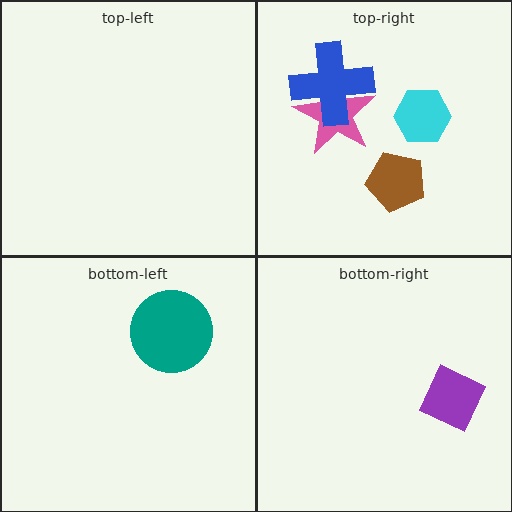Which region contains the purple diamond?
The bottom-right region.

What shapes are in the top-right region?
The pink star, the blue cross, the brown pentagon, the cyan hexagon.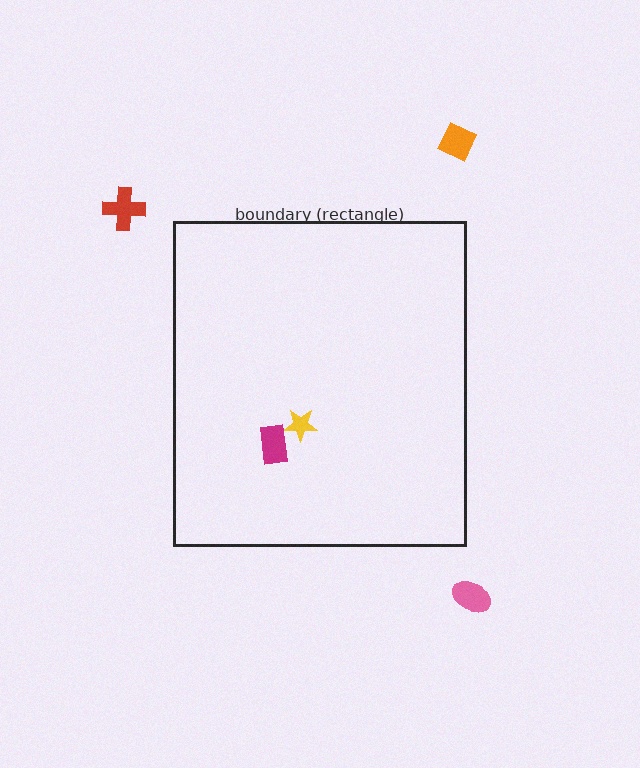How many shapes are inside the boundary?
2 inside, 3 outside.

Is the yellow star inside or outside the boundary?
Inside.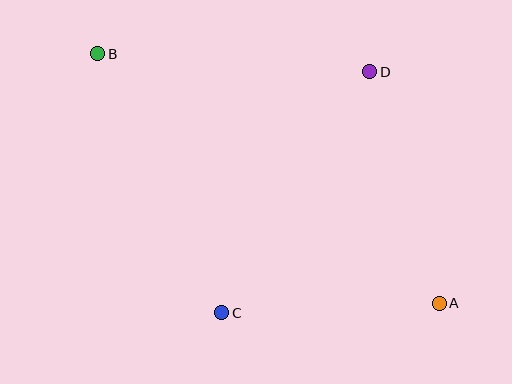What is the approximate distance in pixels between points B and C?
The distance between B and C is approximately 287 pixels.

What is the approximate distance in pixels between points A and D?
The distance between A and D is approximately 242 pixels.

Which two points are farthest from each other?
Points A and B are farthest from each other.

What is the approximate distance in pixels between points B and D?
The distance between B and D is approximately 273 pixels.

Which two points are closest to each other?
Points A and C are closest to each other.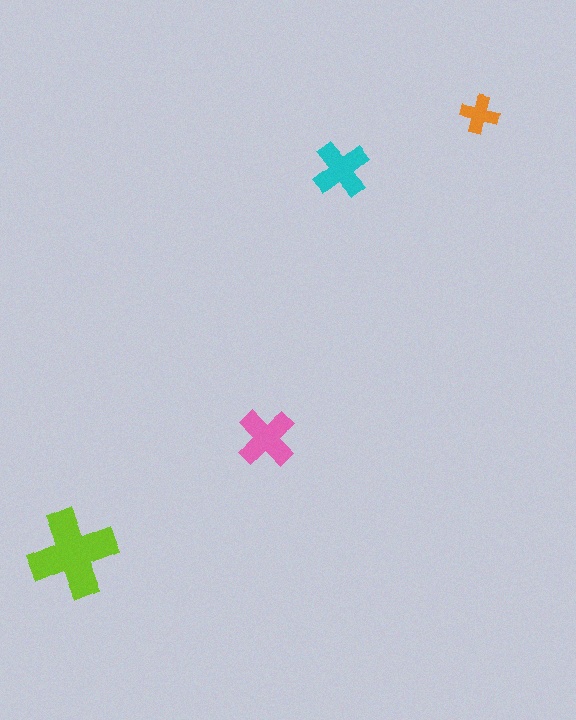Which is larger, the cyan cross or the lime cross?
The lime one.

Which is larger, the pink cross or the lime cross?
The lime one.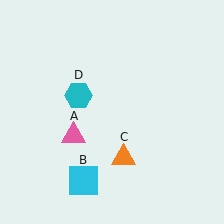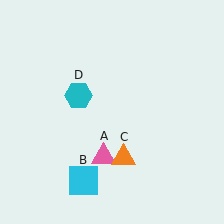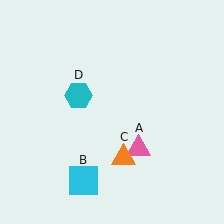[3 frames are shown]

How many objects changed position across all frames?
1 object changed position: pink triangle (object A).